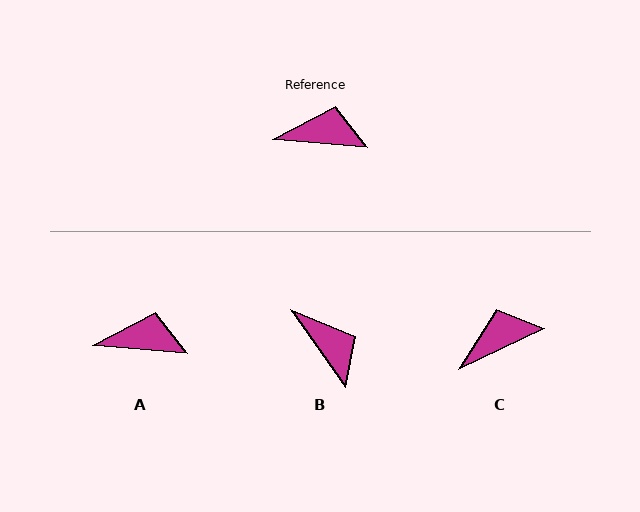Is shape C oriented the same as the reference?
No, it is off by about 30 degrees.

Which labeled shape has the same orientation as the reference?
A.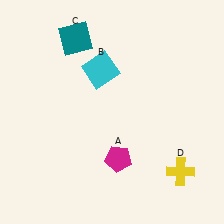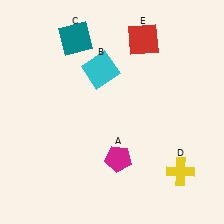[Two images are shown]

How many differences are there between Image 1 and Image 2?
There is 1 difference between the two images.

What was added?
A red square (E) was added in Image 2.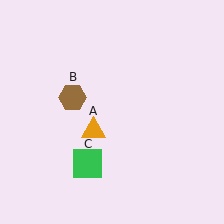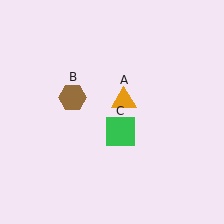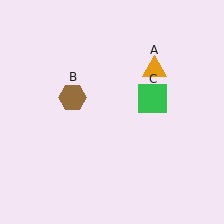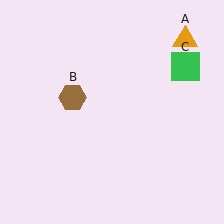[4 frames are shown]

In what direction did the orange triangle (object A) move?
The orange triangle (object A) moved up and to the right.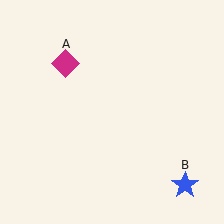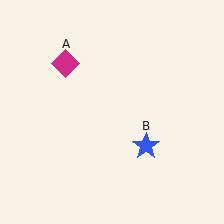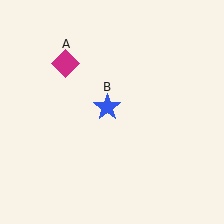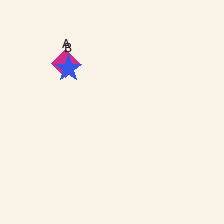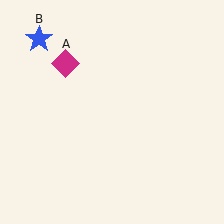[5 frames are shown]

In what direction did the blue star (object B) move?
The blue star (object B) moved up and to the left.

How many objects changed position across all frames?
1 object changed position: blue star (object B).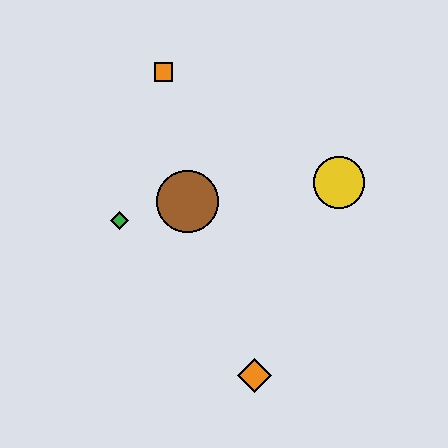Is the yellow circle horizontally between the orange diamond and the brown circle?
No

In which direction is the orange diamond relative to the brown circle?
The orange diamond is below the brown circle.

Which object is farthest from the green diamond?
The yellow circle is farthest from the green diamond.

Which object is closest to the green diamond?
The brown circle is closest to the green diamond.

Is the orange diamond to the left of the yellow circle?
Yes